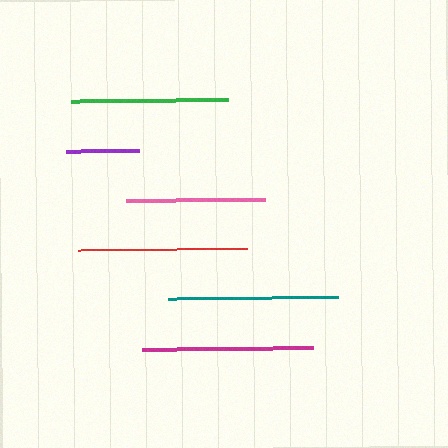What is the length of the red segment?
The red segment is approximately 169 pixels long.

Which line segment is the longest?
The magenta line is the longest at approximately 170 pixels.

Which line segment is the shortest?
The purple line is the shortest at approximately 73 pixels.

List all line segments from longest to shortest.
From longest to shortest: magenta, teal, red, green, pink, purple.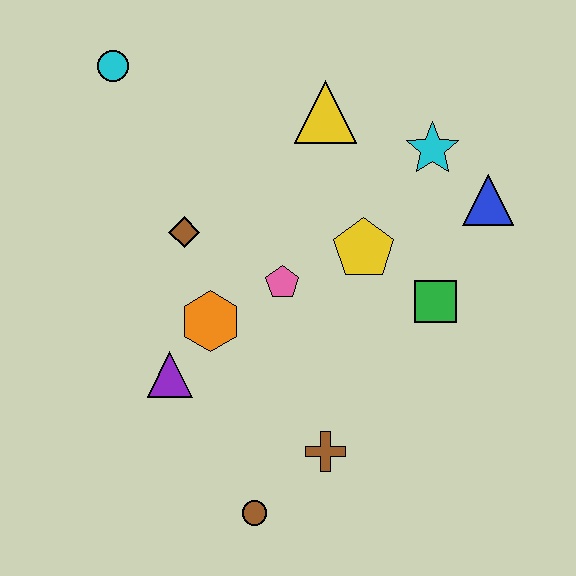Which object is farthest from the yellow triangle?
The brown circle is farthest from the yellow triangle.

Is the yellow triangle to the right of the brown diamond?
Yes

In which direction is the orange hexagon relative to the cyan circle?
The orange hexagon is below the cyan circle.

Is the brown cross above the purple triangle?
No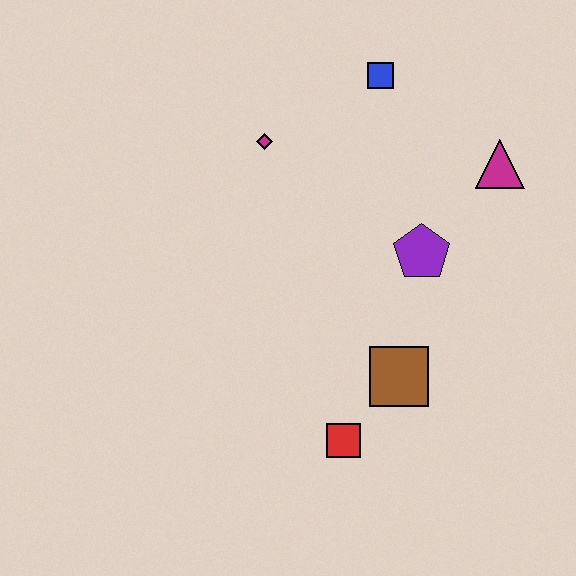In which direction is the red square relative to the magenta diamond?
The red square is below the magenta diamond.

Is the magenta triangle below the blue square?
Yes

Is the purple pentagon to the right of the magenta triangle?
No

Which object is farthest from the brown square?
The blue square is farthest from the brown square.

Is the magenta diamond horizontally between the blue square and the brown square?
No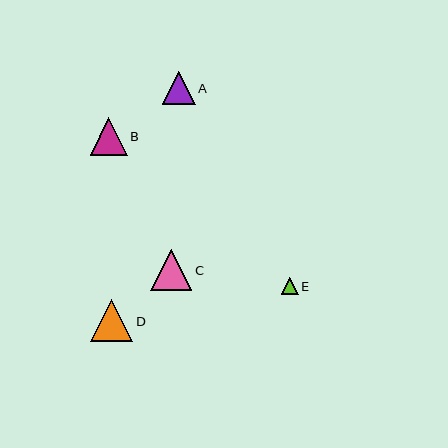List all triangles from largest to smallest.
From largest to smallest: D, C, B, A, E.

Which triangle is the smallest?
Triangle E is the smallest with a size of approximately 17 pixels.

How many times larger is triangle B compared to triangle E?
Triangle B is approximately 2.2 times the size of triangle E.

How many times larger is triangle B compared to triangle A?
Triangle B is approximately 1.1 times the size of triangle A.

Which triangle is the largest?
Triangle D is the largest with a size of approximately 43 pixels.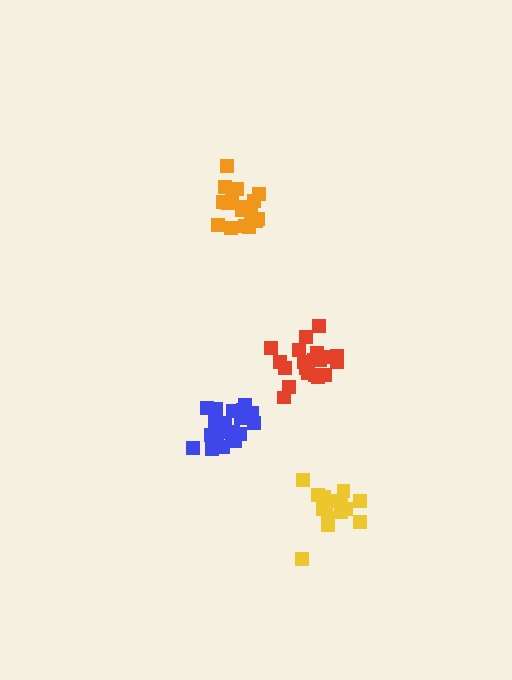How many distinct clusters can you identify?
There are 4 distinct clusters.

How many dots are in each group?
Group 1: 21 dots, Group 2: 21 dots, Group 3: 16 dots, Group 4: 20 dots (78 total).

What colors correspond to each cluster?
The clusters are colored: orange, blue, yellow, red.